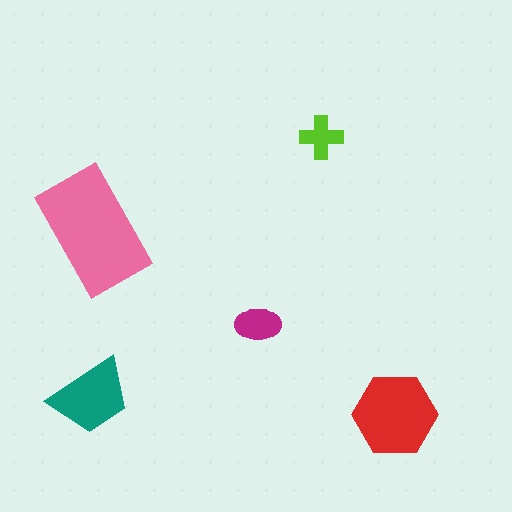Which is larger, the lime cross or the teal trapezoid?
The teal trapezoid.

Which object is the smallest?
The lime cross.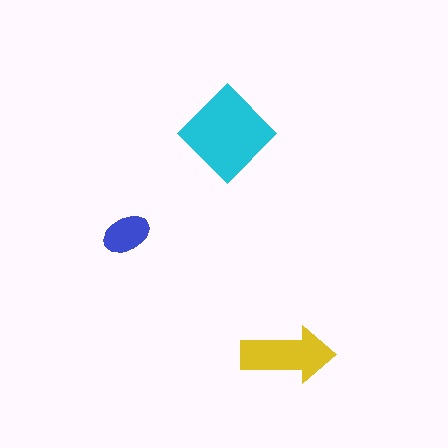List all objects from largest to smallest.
The cyan diamond, the yellow arrow, the blue ellipse.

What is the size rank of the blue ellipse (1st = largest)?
3rd.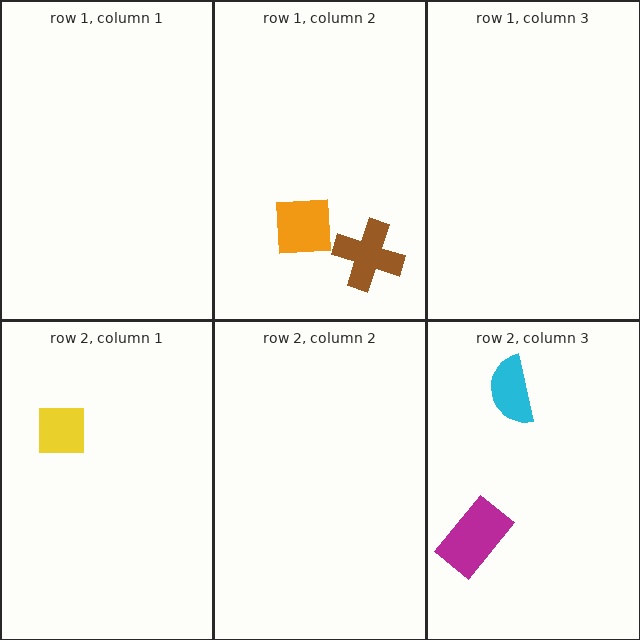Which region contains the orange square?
The row 1, column 2 region.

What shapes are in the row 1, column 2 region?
The orange square, the brown cross.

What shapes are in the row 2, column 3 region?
The cyan semicircle, the magenta rectangle.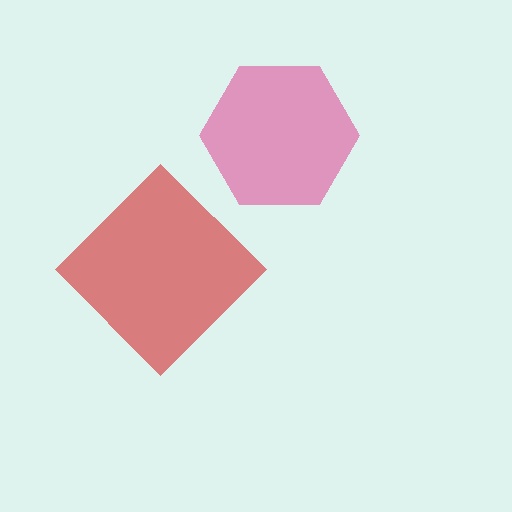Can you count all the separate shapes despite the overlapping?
Yes, there are 2 separate shapes.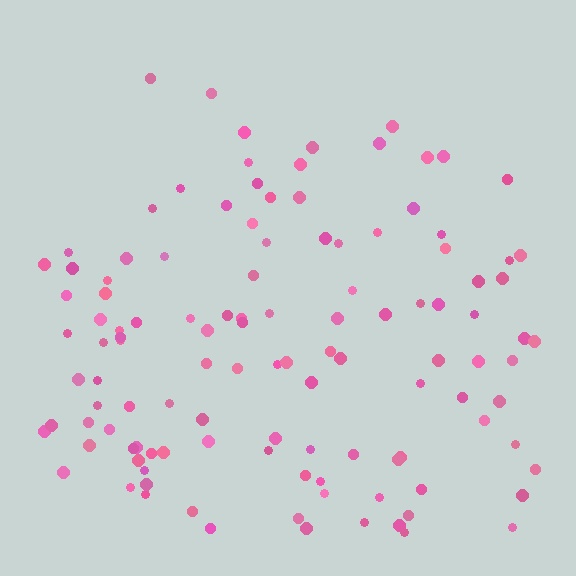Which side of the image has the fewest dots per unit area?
The top.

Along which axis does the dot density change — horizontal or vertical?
Vertical.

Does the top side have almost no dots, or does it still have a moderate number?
Still a moderate number, just noticeably fewer than the bottom.